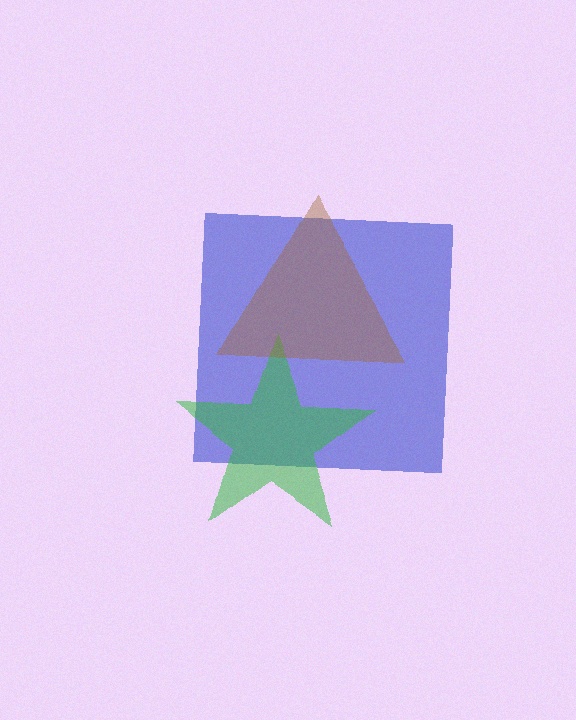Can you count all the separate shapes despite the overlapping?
Yes, there are 3 separate shapes.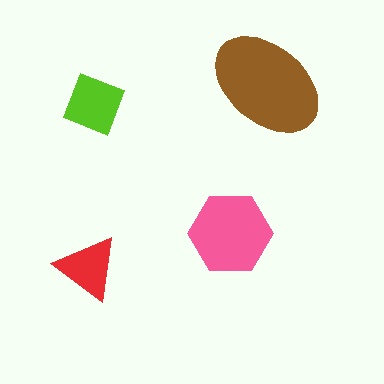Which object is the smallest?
The red triangle.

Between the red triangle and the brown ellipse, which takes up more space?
The brown ellipse.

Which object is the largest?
The brown ellipse.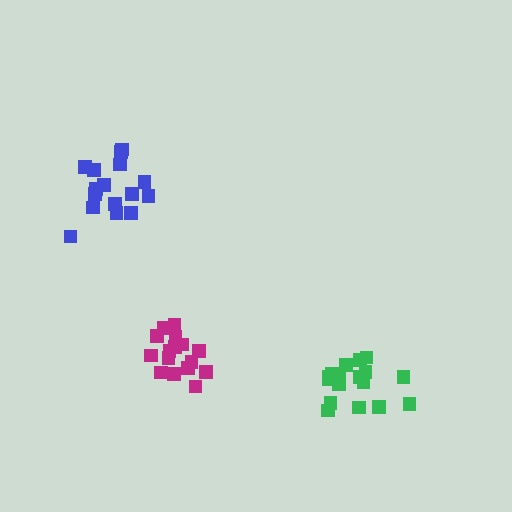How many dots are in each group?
Group 1: 16 dots, Group 2: 16 dots, Group 3: 17 dots (49 total).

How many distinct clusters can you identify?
There are 3 distinct clusters.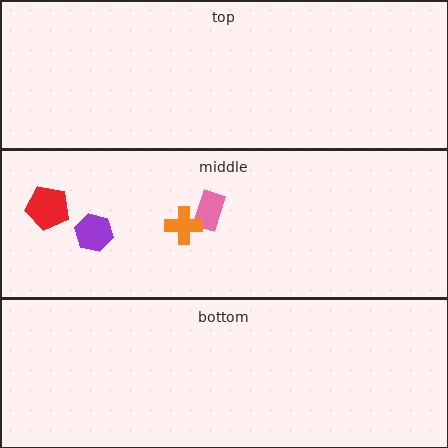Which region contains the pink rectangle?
The middle region.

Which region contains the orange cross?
The middle region.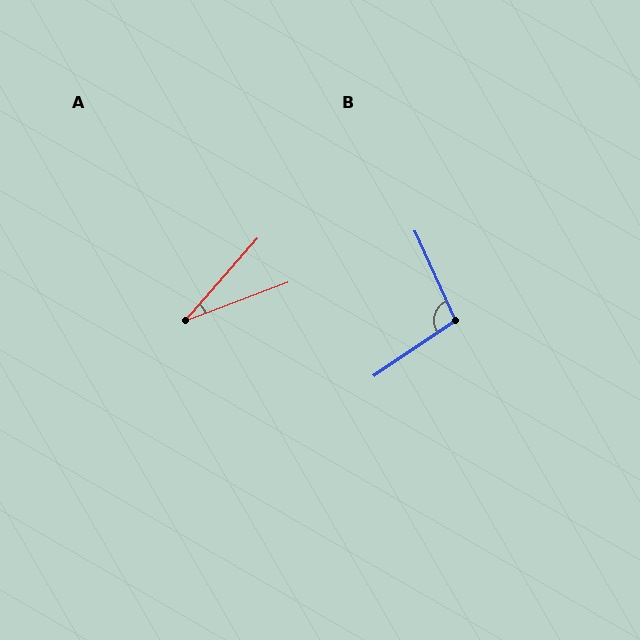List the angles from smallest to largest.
A (28°), B (100°).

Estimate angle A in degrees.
Approximately 28 degrees.